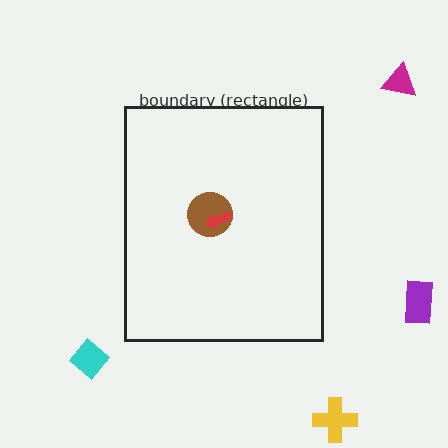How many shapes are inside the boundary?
2 inside, 4 outside.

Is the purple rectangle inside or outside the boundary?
Outside.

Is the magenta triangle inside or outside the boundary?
Outside.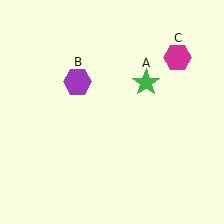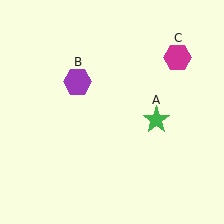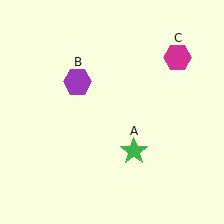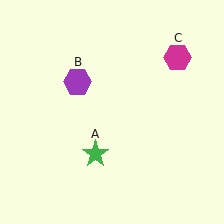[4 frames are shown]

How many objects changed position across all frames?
1 object changed position: green star (object A).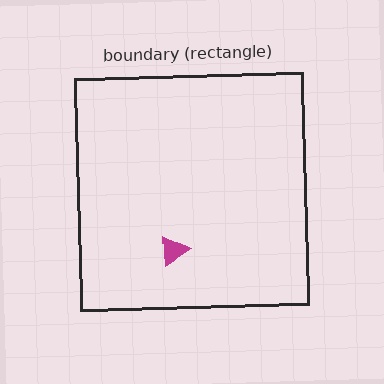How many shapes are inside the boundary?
1 inside, 0 outside.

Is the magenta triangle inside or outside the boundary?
Inside.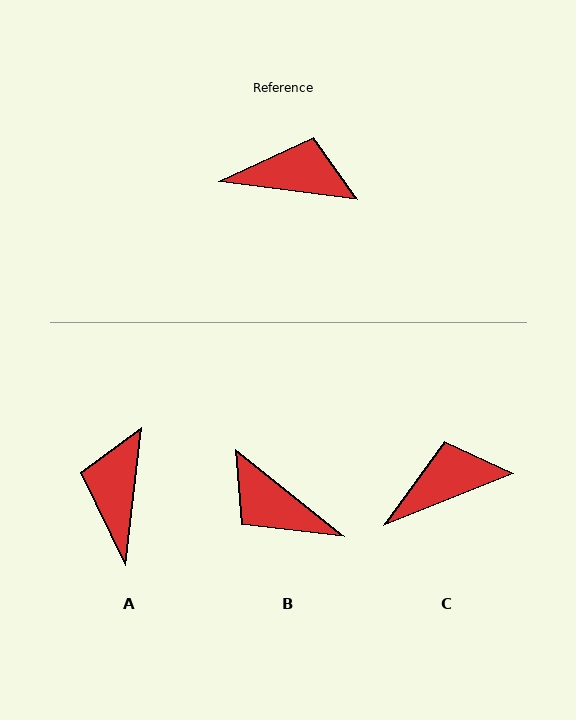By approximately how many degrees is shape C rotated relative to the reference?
Approximately 29 degrees counter-clockwise.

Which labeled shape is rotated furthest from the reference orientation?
B, about 149 degrees away.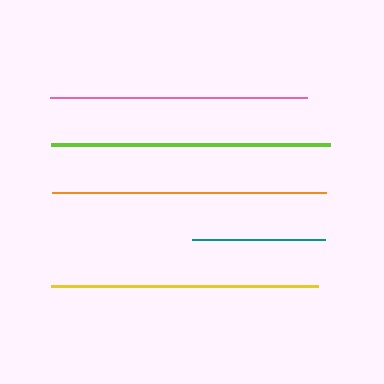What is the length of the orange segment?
The orange segment is approximately 275 pixels long.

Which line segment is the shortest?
The teal line is the shortest at approximately 132 pixels.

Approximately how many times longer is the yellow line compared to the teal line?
The yellow line is approximately 2.0 times the length of the teal line.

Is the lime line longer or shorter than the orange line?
The lime line is longer than the orange line.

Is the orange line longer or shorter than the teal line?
The orange line is longer than the teal line.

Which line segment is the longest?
The lime line is the longest at approximately 279 pixels.